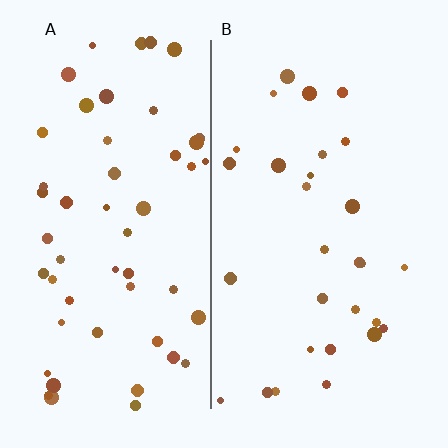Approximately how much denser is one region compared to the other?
Approximately 1.8× — region A over region B.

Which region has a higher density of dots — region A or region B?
A (the left).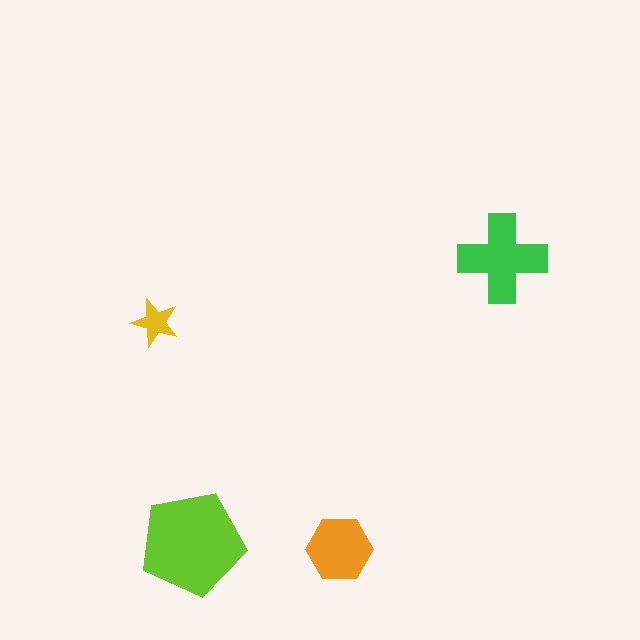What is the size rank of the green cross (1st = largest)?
2nd.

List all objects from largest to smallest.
The lime pentagon, the green cross, the orange hexagon, the yellow star.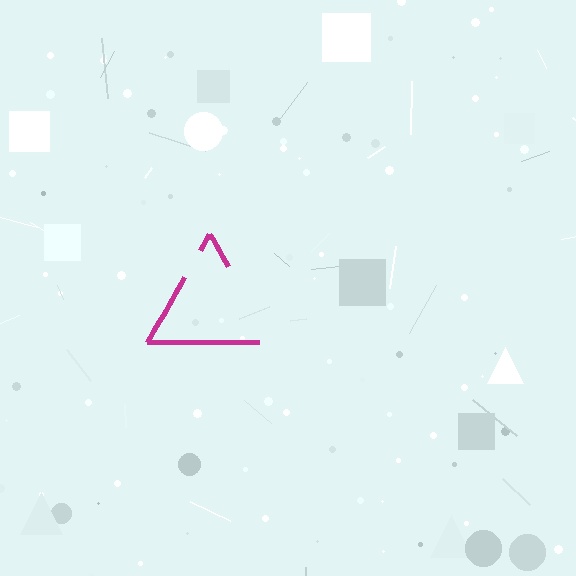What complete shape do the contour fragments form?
The contour fragments form a triangle.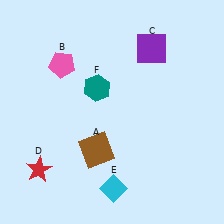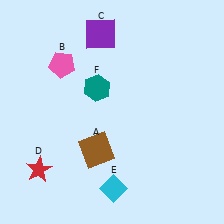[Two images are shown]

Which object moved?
The purple square (C) moved left.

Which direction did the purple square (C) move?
The purple square (C) moved left.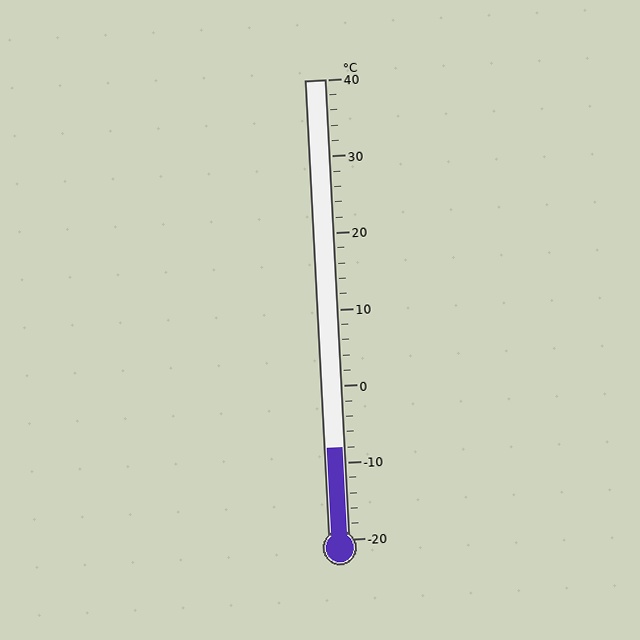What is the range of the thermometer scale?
The thermometer scale ranges from -20°C to 40°C.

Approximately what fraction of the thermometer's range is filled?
The thermometer is filled to approximately 20% of its range.